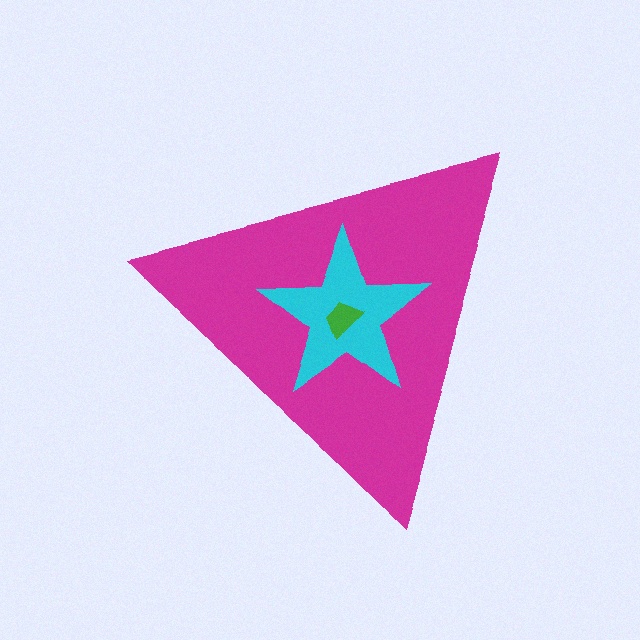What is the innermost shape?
The green trapezoid.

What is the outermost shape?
The magenta triangle.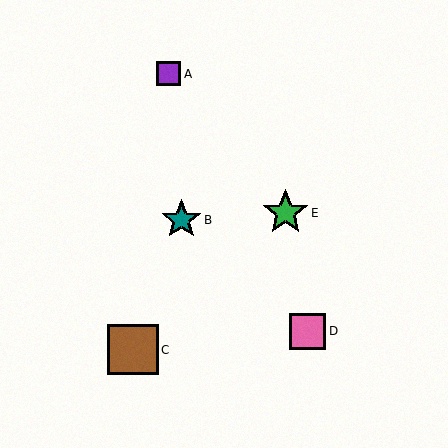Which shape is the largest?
The brown square (labeled C) is the largest.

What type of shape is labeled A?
Shape A is a purple square.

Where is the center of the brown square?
The center of the brown square is at (133, 350).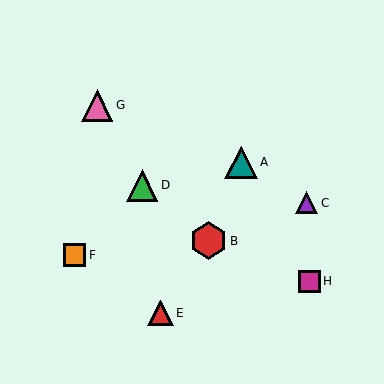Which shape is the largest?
The red hexagon (labeled B) is the largest.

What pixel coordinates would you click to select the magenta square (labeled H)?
Click at (309, 281) to select the magenta square H.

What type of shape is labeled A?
Shape A is a teal triangle.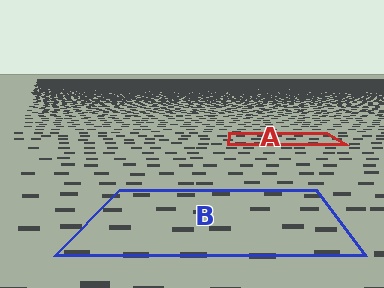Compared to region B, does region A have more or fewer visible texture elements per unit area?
Region A has more texture elements per unit area — they are packed more densely because it is farther away.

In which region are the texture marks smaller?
The texture marks are smaller in region A, because it is farther away.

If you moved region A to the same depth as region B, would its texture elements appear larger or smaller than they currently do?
They would appear larger. At a closer depth, the same texture elements are projected at a bigger on-screen size.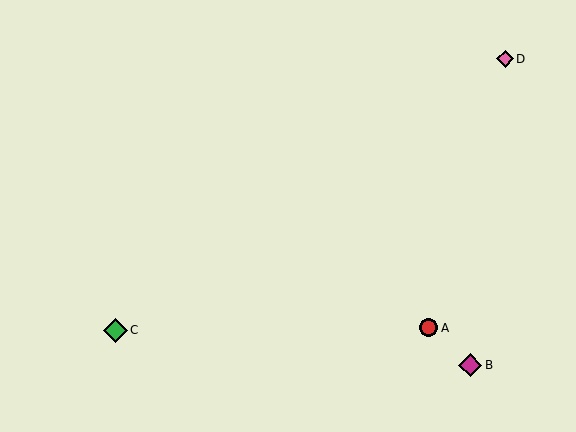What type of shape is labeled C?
Shape C is a green diamond.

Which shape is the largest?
The green diamond (labeled C) is the largest.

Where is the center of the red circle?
The center of the red circle is at (429, 328).